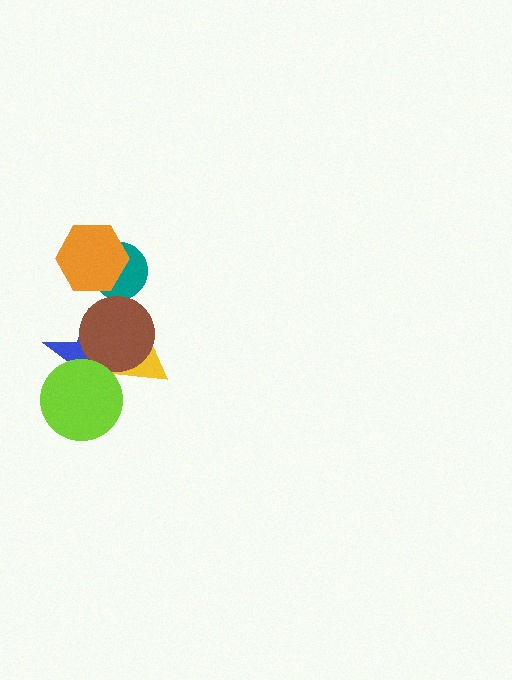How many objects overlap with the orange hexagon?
1 object overlaps with the orange hexagon.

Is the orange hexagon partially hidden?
No, no other shape covers it.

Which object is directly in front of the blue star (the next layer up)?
The brown circle is directly in front of the blue star.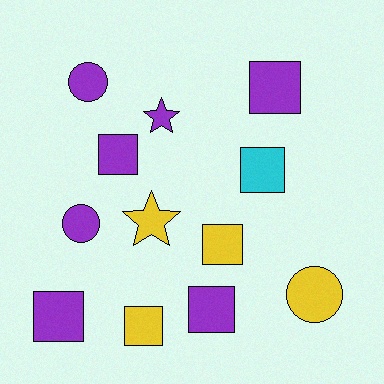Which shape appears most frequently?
Square, with 7 objects.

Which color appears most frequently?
Purple, with 7 objects.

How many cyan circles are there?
There are no cyan circles.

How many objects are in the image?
There are 12 objects.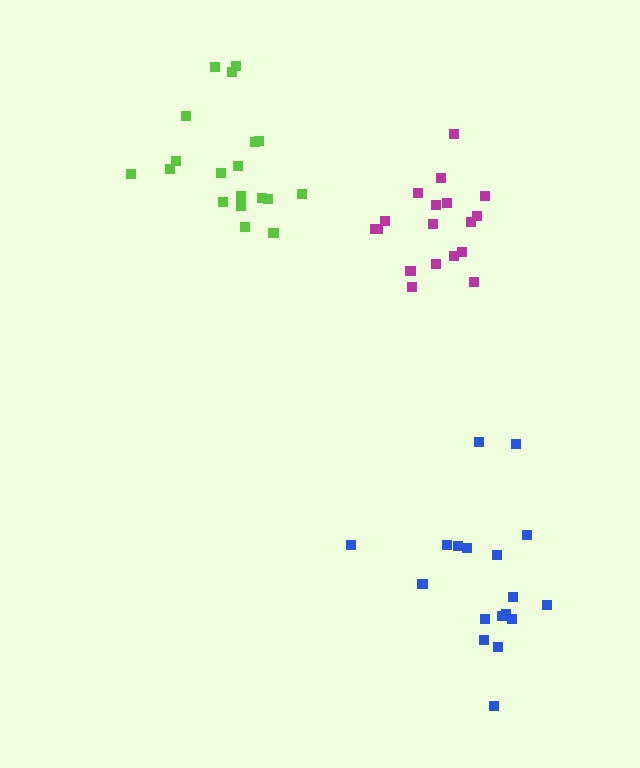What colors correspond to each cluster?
The clusters are colored: magenta, lime, blue.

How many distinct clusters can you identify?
There are 3 distinct clusters.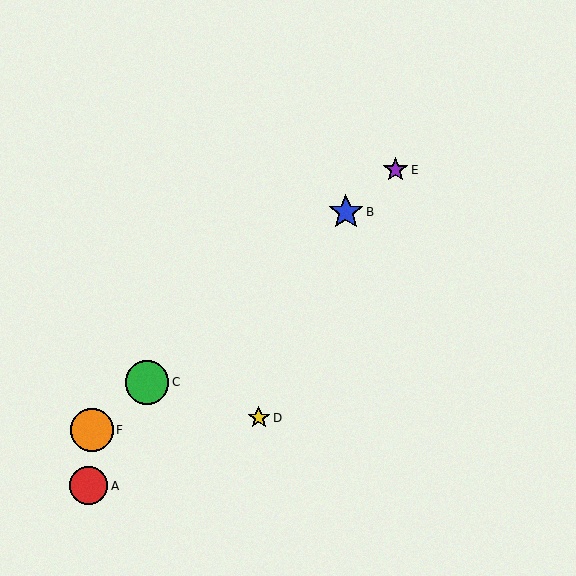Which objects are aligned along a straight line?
Objects B, C, E, F are aligned along a straight line.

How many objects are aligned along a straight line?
4 objects (B, C, E, F) are aligned along a straight line.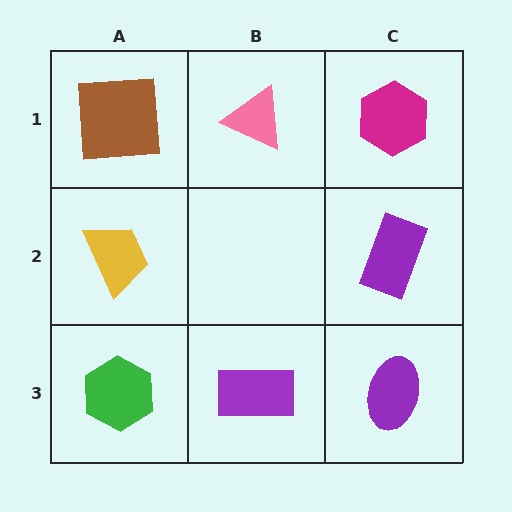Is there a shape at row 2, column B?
No, that cell is empty.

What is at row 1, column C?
A magenta hexagon.